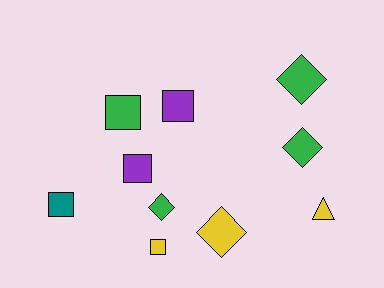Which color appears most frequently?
Green, with 4 objects.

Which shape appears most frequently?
Square, with 5 objects.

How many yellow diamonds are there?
There is 1 yellow diamond.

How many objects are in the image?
There are 10 objects.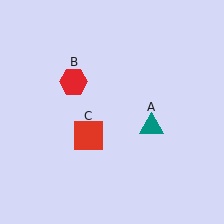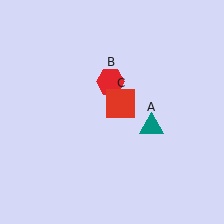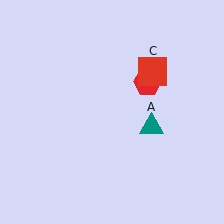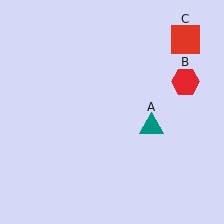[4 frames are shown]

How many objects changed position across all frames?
2 objects changed position: red hexagon (object B), red square (object C).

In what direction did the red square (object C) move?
The red square (object C) moved up and to the right.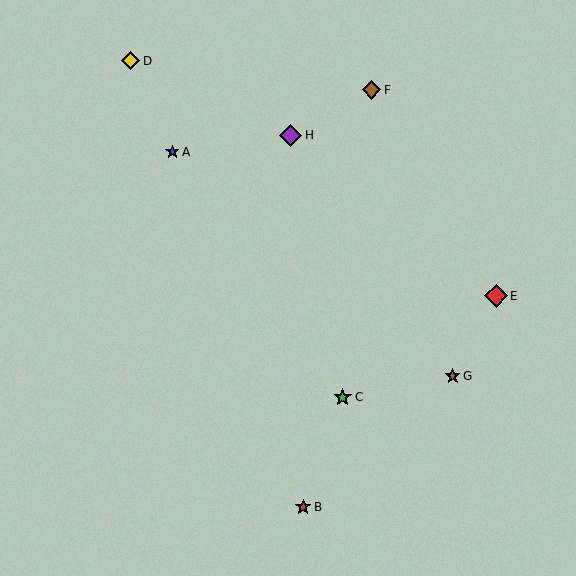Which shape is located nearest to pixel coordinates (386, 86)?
The brown diamond (labeled F) at (372, 90) is nearest to that location.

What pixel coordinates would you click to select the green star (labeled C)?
Click at (343, 397) to select the green star C.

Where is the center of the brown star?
The center of the brown star is at (453, 376).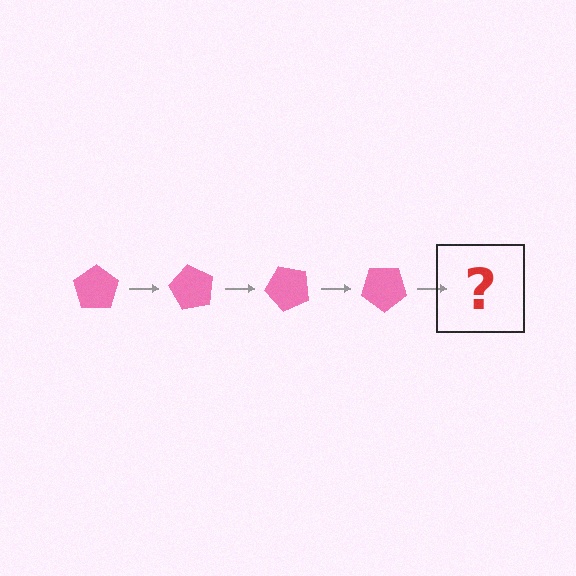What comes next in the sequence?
The next element should be a pink pentagon rotated 240 degrees.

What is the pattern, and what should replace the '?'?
The pattern is that the pentagon rotates 60 degrees each step. The '?' should be a pink pentagon rotated 240 degrees.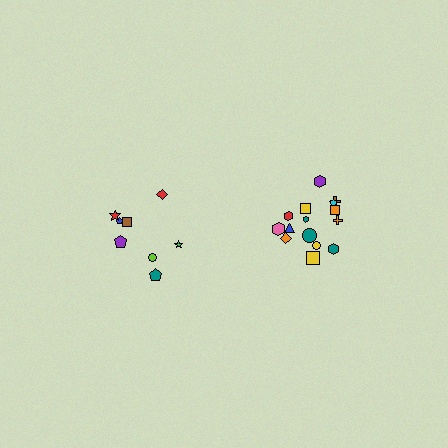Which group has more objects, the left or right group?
The right group.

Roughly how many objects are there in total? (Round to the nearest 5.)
Roughly 25 objects in total.